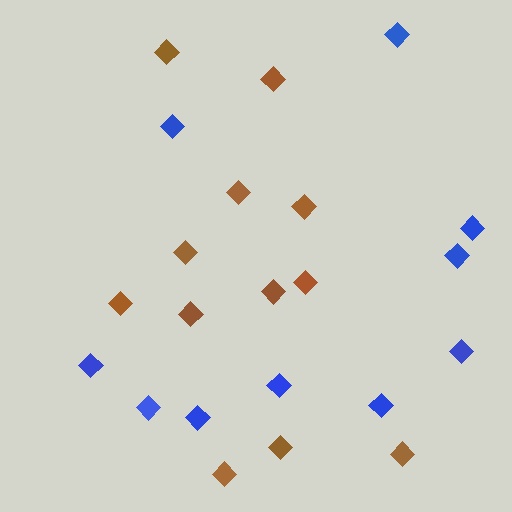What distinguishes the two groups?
There are 2 groups: one group of brown diamonds (12) and one group of blue diamonds (10).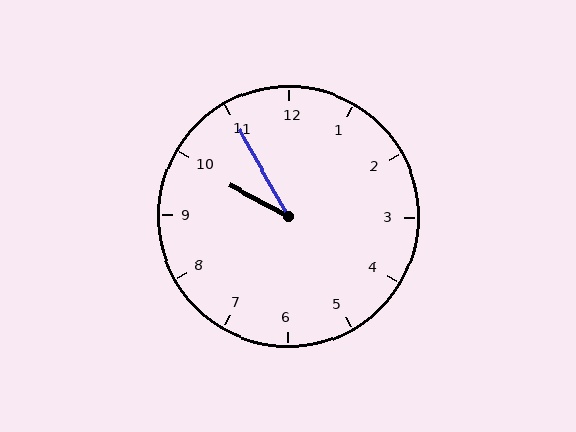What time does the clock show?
9:55.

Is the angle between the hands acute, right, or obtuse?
It is acute.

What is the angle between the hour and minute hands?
Approximately 32 degrees.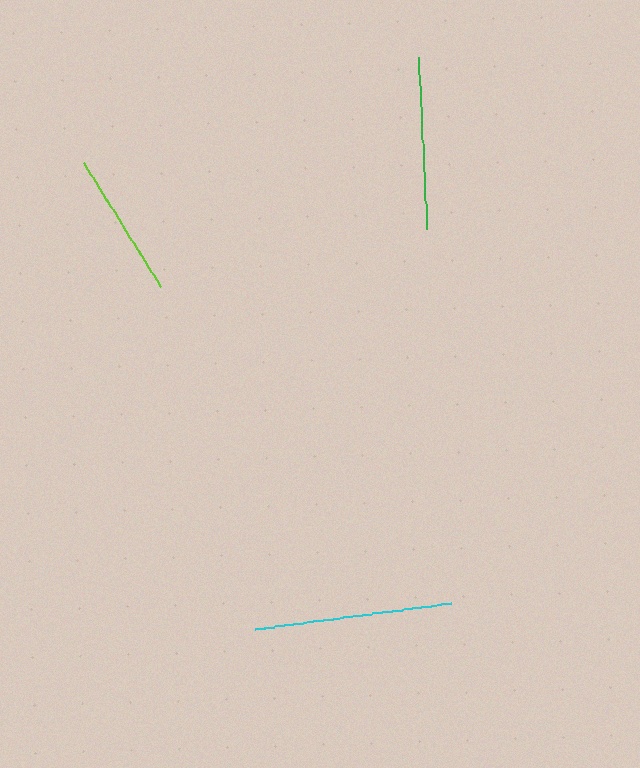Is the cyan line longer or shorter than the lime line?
The cyan line is longer than the lime line.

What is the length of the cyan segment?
The cyan segment is approximately 197 pixels long.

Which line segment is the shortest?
The lime line is the shortest at approximately 146 pixels.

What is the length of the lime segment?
The lime segment is approximately 146 pixels long.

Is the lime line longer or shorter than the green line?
The green line is longer than the lime line.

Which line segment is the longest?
The cyan line is the longest at approximately 197 pixels.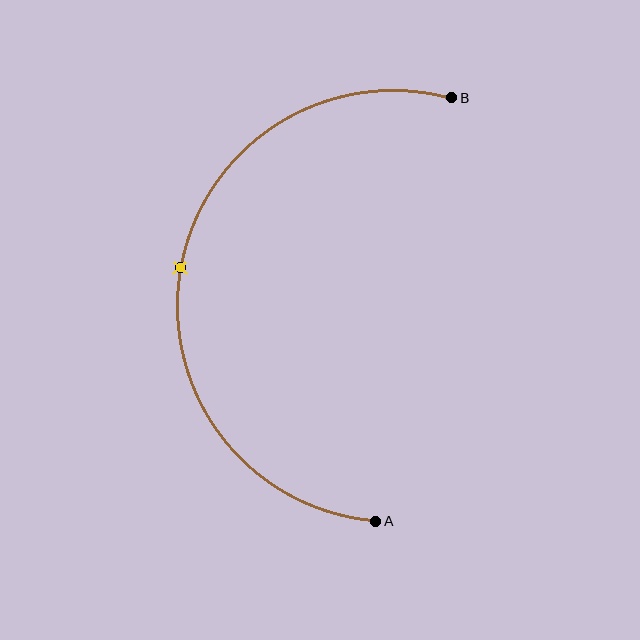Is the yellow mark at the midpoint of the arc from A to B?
Yes. The yellow mark lies on the arc at equal arc-length from both A and B — it is the arc midpoint.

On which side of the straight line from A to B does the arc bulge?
The arc bulges to the left of the straight line connecting A and B.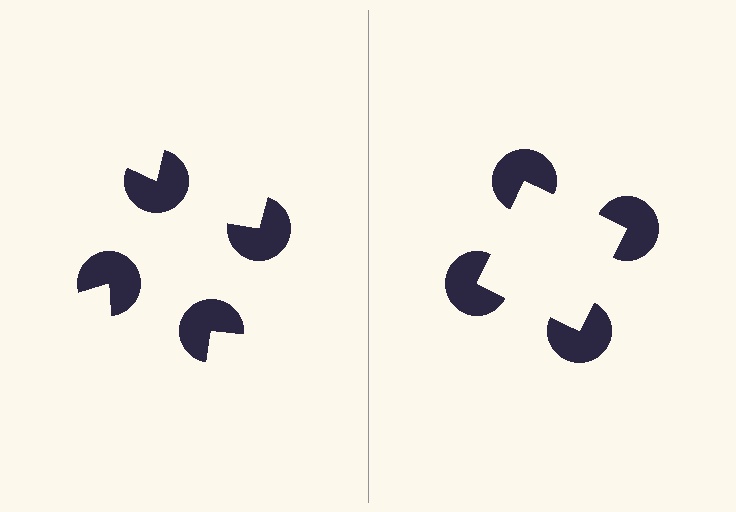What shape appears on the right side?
An illusory square.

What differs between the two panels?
The pac-man discs are positioned identically on both sides; only the wedge orientations differ. On the right they align to a square; on the left they are misaligned.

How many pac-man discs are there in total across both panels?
8 — 4 on each side.